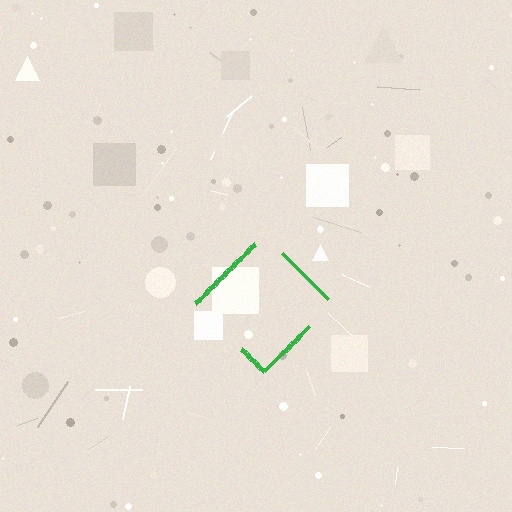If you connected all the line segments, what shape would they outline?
They would outline a diamond.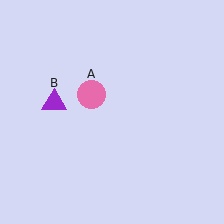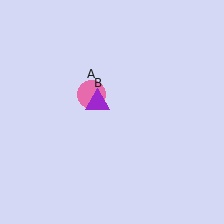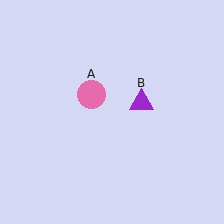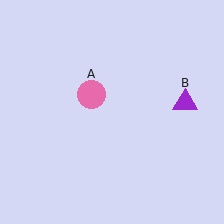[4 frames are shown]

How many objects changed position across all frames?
1 object changed position: purple triangle (object B).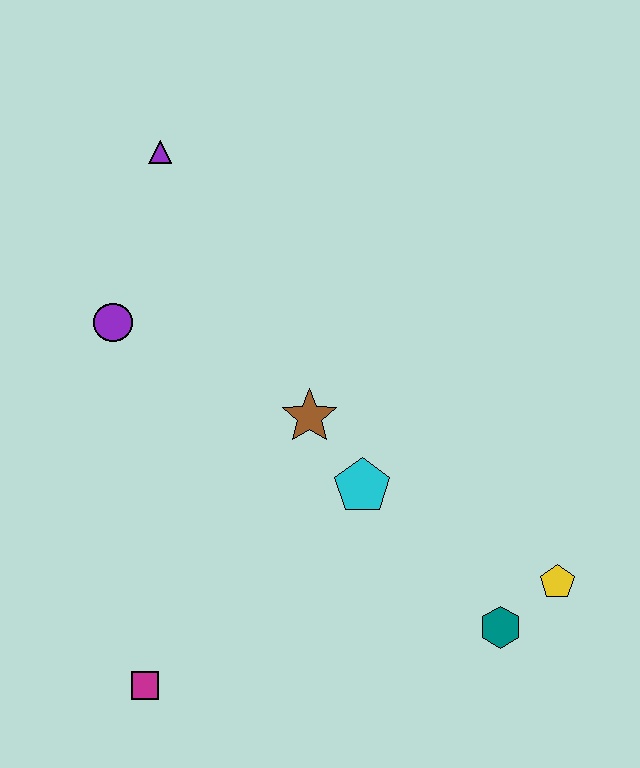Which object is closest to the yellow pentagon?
The teal hexagon is closest to the yellow pentagon.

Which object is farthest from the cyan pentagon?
The purple triangle is farthest from the cyan pentagon.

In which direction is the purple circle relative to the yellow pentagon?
The purple circle is to the left of the yellow pentagon.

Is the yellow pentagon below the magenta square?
No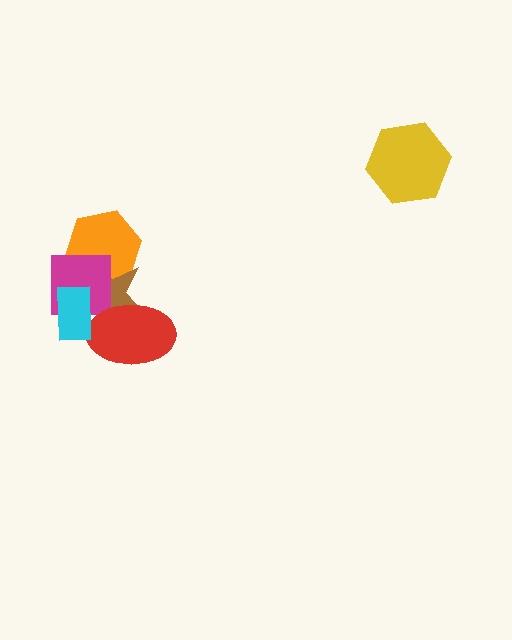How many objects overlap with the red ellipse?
2 objects overlap with the red ellipse.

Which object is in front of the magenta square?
The cyan rectangle is in front of the magenta square.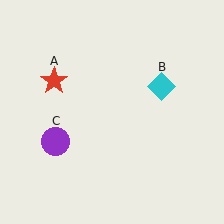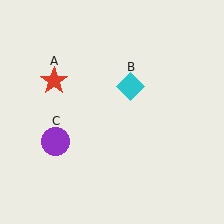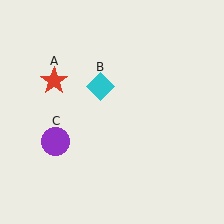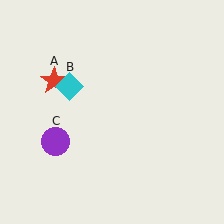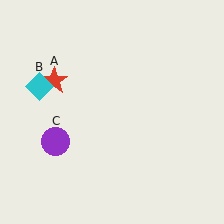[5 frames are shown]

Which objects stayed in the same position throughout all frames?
Red star (object A) and purple circle (object C) remained stationary.